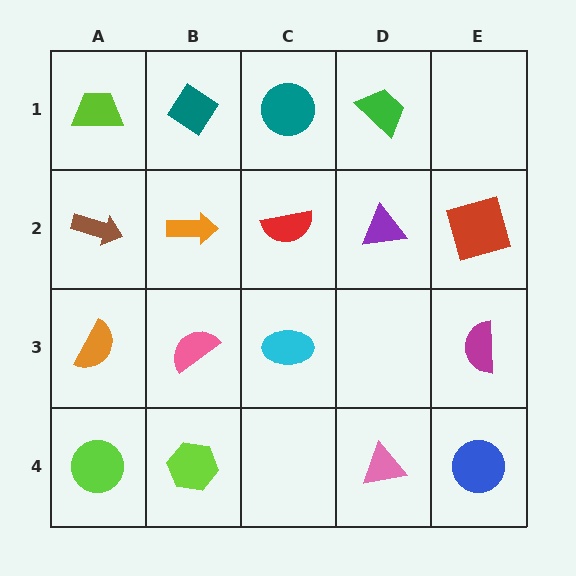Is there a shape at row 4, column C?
No, that cell is empty.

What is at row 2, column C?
A red semicircle.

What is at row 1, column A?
A lime trapezoid.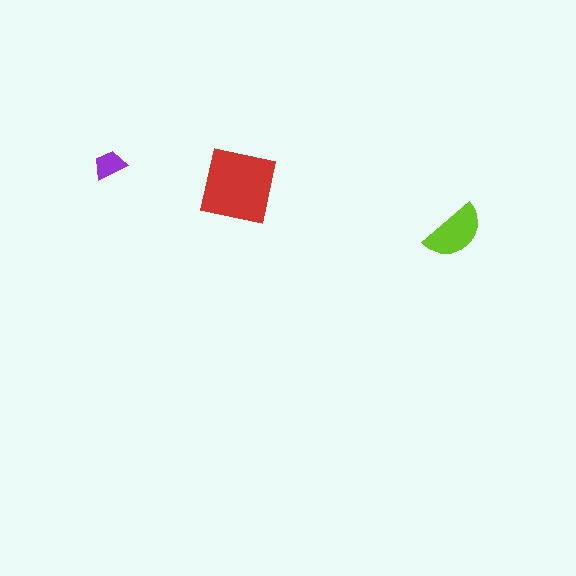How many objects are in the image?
There are 3 objects in the image.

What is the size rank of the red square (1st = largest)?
1st.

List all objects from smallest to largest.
The purple trapezoid, the lime semicircle, the red square.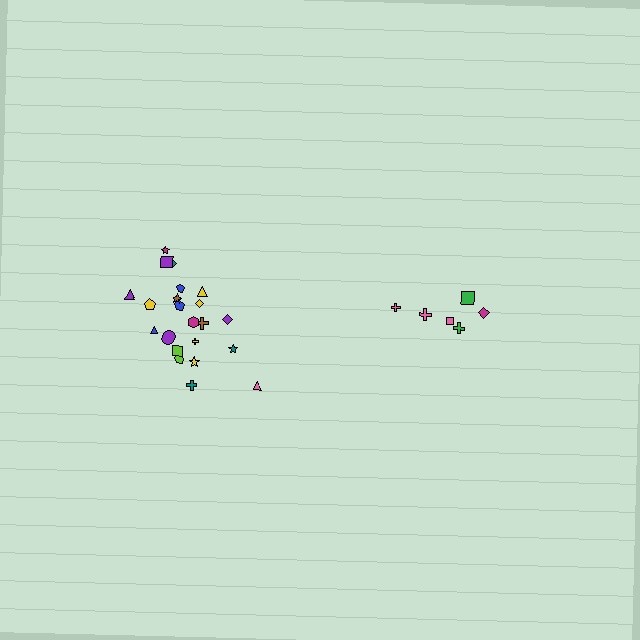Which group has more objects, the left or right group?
The left group.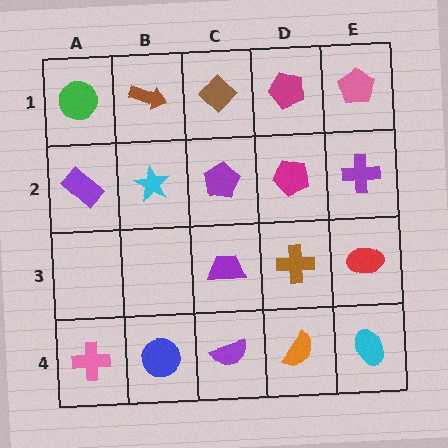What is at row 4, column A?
A pink cross.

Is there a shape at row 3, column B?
No, that cell is empty.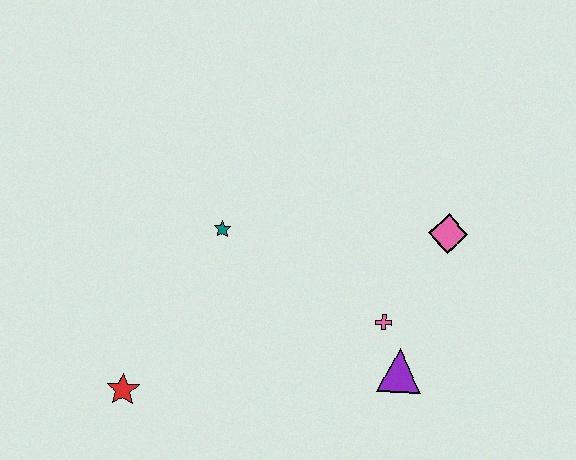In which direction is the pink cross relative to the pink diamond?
The pink cross is below the pink diamond.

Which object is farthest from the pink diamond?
The red star is farthest from the pink diamond.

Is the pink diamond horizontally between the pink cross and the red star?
No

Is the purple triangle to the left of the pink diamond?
Yes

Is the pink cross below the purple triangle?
No